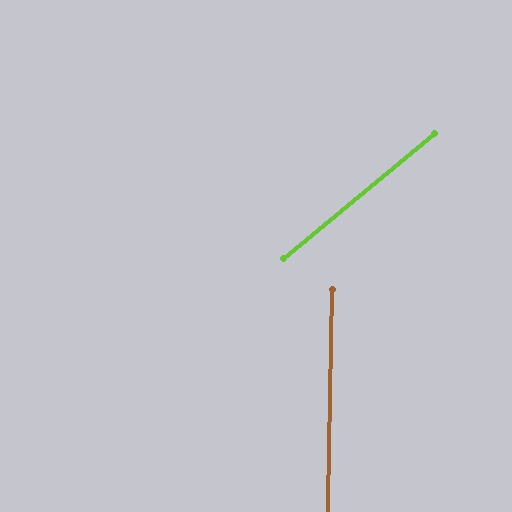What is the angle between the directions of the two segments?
Approximately 49 degrees.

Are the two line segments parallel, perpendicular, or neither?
Neither parallel nor perpendicular — they differ by about 49°.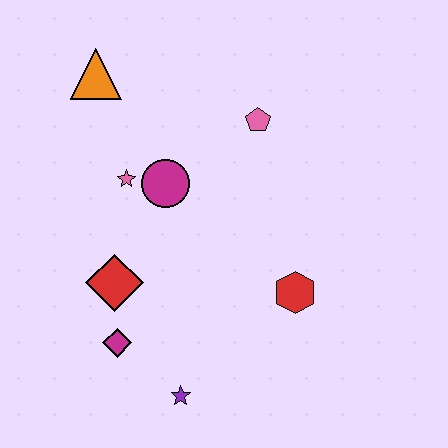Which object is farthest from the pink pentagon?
The purple star is farthest from the pink pentagon.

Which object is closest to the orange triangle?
The pink star is closest to the orange triangle.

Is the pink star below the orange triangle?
Yes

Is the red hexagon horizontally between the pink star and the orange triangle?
No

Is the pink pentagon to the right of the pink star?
Yes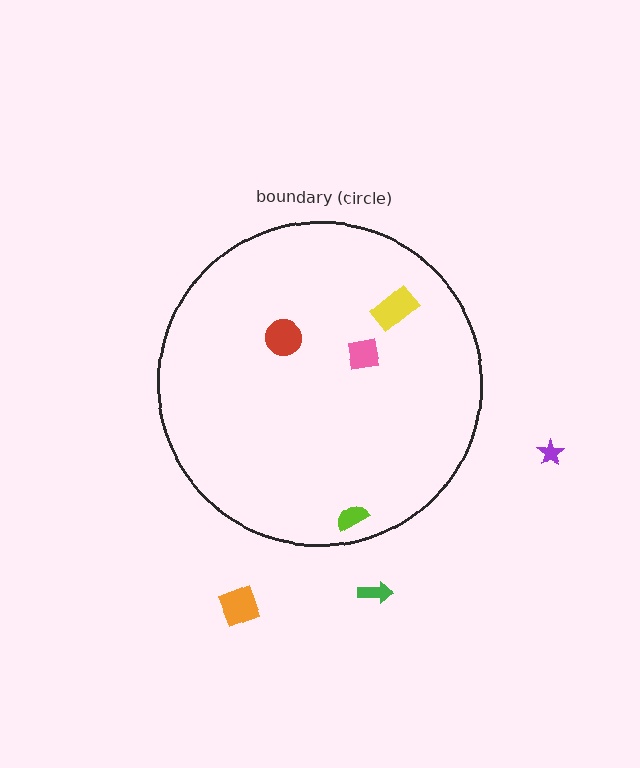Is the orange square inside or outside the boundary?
Outside.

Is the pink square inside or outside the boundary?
Inside.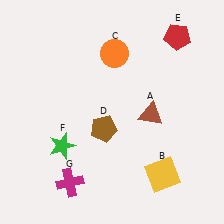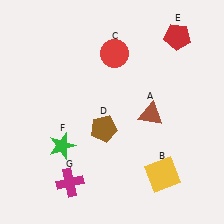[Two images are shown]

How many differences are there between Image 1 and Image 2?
There is 1 difference between the two images.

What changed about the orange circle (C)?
In Image 1, C is orange. In Image 2, it changed to red.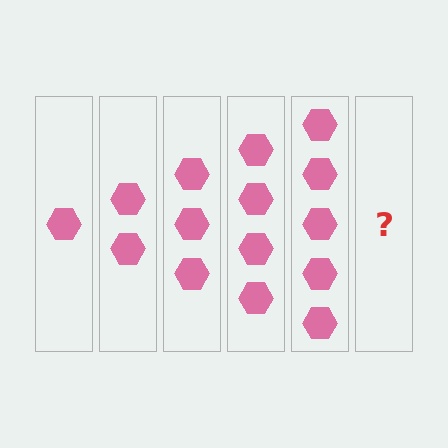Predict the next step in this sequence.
The next step is 6 hexagons.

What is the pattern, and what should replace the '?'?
The pattern is that each step adds one more hexagon. The '?' should be 6 hexagons.